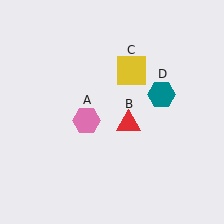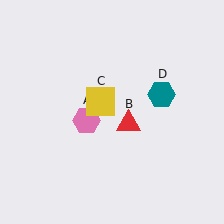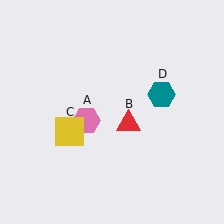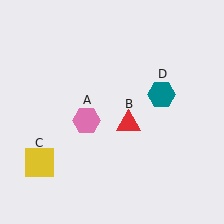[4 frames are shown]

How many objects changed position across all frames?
1 object changed position: yellow square (object C).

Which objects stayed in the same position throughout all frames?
Pink hexagon (object A) and red triangle (object B) and teal hexagon (object D) remained stationary.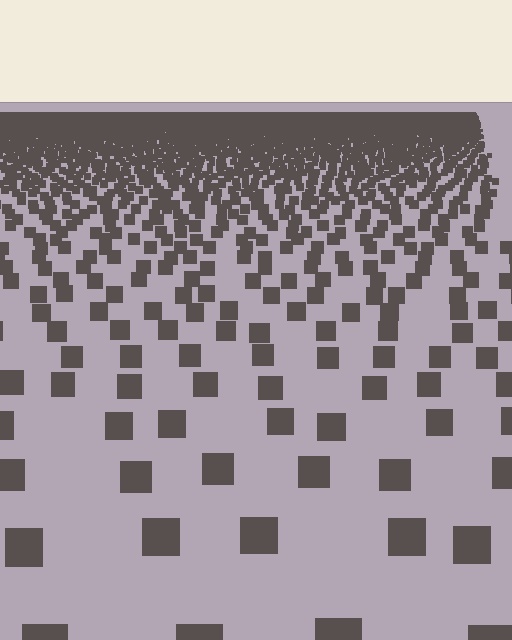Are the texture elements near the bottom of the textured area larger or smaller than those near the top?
Larger. Near the bottom, elements are closer to the viewer and appear at a bigger on-screen size.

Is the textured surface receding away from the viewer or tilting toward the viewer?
The surface is receding away from the viewer. Texture elements get smaller and denser toward the top.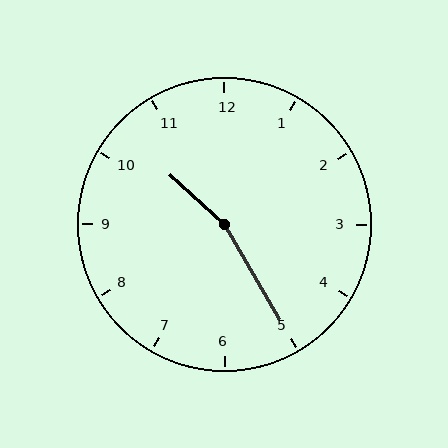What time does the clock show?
10:25.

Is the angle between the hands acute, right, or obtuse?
It is obtuse.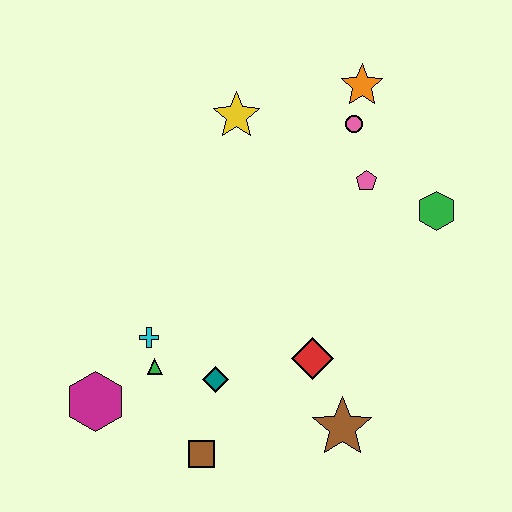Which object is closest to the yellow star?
The pink circle is closest to the yellow star.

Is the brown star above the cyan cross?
No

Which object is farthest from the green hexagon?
The magenta hexagon is farthest from the green hexagon.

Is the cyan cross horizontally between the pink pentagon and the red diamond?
No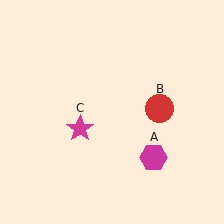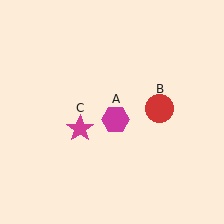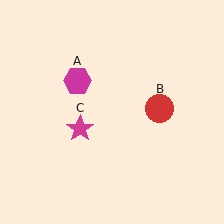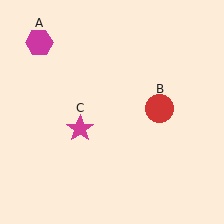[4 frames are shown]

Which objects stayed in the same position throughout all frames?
Red circle (object B) and magenta star (object C) remained stationary.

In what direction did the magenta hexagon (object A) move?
The magenta hexagon (object A) moved up and to the left.